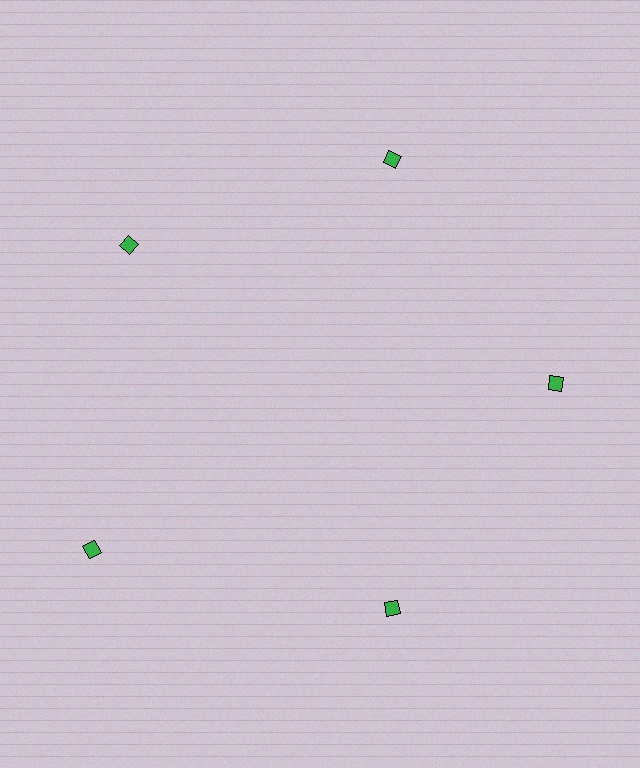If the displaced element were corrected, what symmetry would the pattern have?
It would have 5-fold rotational symmetry — the pattern would map onto itself every 72 degrees.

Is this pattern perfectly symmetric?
No. The 5 green diamonds are arranged in a ring, but one element near the 8 o'clock position is pushed outward from the center, breaking the 5-fold rotational symmetry.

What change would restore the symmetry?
The symmetry would be restored by moving it inward, back onto the ring so that all 5 diamonds sit at equal angles and equal distance from the center.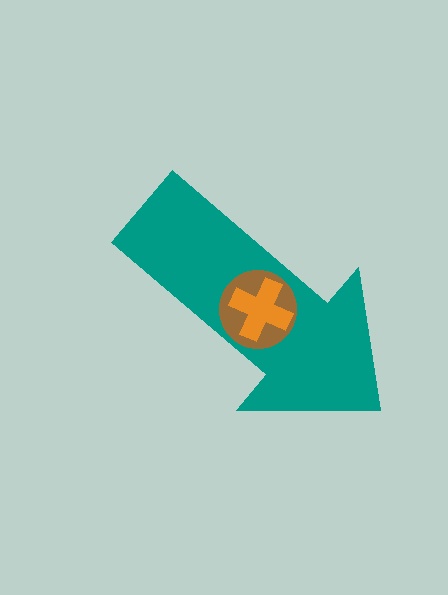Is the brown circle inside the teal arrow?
Yes.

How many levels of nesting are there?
3.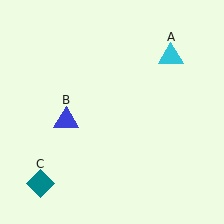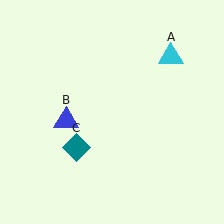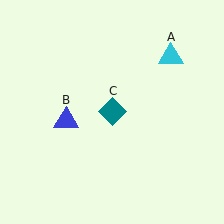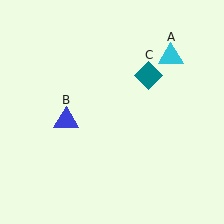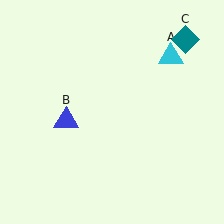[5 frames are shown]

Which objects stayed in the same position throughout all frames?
Cyan triangle (object A) and blue triangle (object B) remained stationary.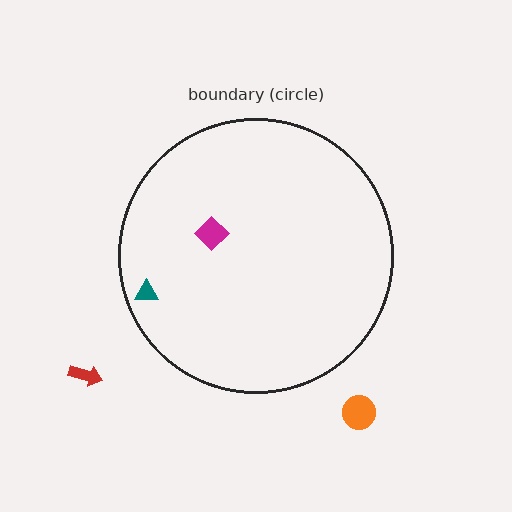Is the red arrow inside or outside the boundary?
Outside.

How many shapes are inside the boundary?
2 inside, 2 outside.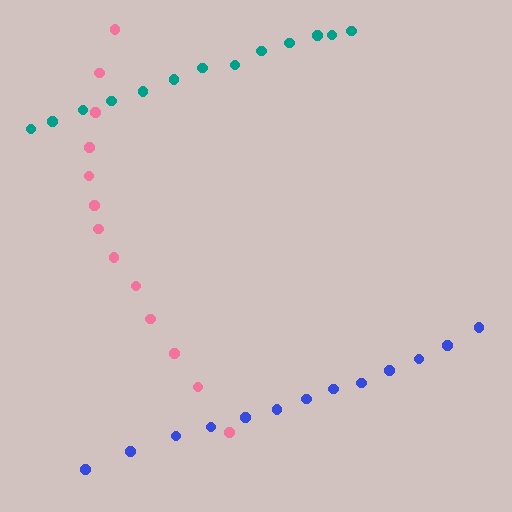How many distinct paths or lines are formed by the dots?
There are 3 distinct paths.